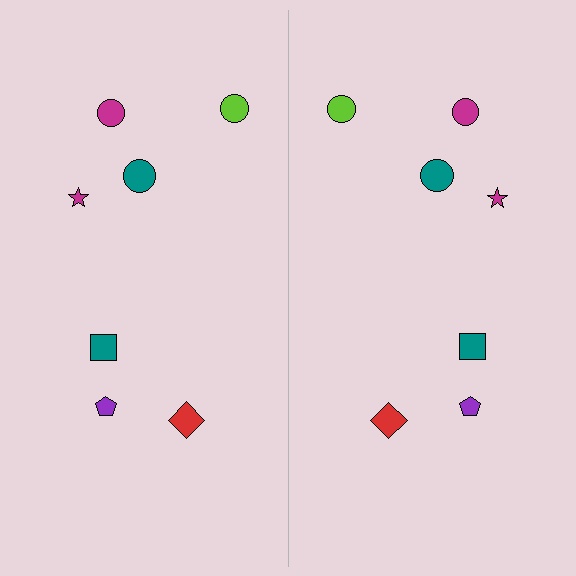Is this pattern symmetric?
Yes, this pattern has bilateral (reflection) symmetry.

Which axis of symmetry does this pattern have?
The pattern has a vertical axis of symmetry running through the center of the image.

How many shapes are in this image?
There are 14 shapes in this image.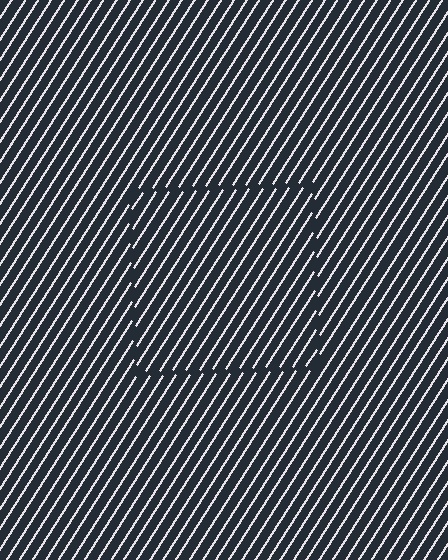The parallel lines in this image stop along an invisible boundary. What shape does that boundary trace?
An illusory square. The interior of the shape contains the same grating, shifted by half a period — the contour is defined by the phase discontinuity where line-ends from the inner and outer gratings abut.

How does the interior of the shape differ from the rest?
The interior of the shape contains the same grating, shifted by half a period — the contour is defined by the phase discontinuity where line-ends from the inner and outer gratings abut.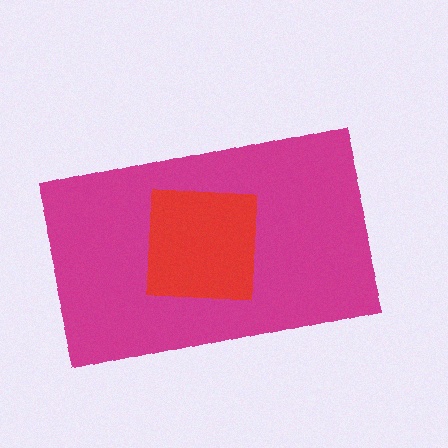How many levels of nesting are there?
2.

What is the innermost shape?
The red square.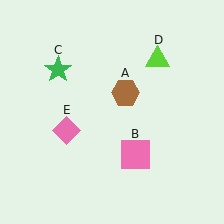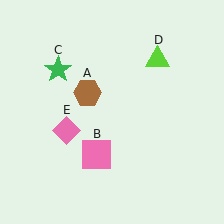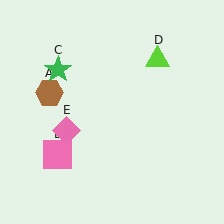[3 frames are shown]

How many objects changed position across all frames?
2 objects changed position: brown hexagon (object A), pink square (object B).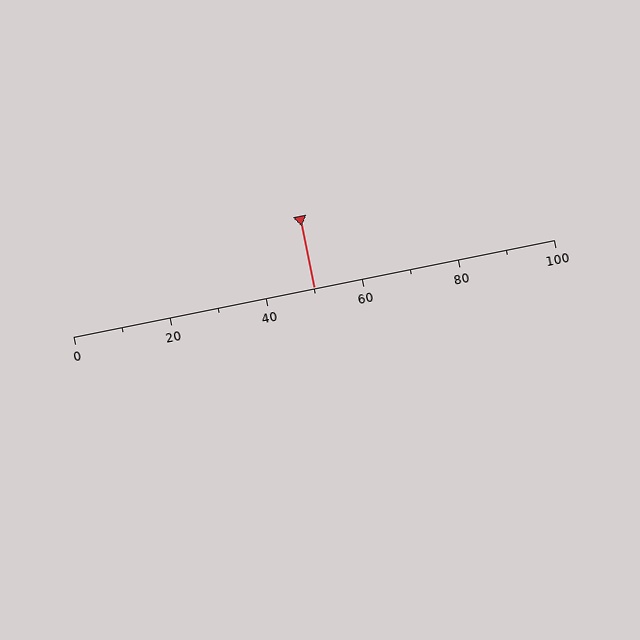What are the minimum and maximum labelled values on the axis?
The axis runs from 0 to 100.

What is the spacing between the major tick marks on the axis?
The major ticks are spaced 20 apart.